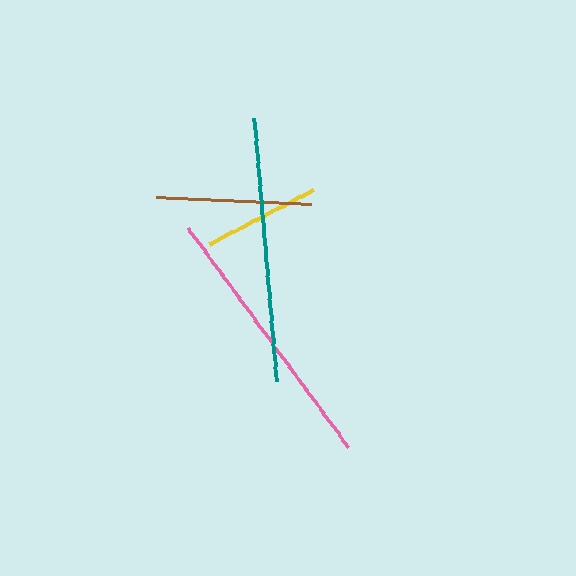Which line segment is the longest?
The pink line is the longest at approximately 272 pixels.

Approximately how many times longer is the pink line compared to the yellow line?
The pink line is approximately 2.3 times the length of the yellow line.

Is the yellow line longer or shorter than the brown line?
The brown line is longer than the yellow line.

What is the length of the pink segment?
The pink segment is approximately 272 pixels long.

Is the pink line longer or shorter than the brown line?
The pink line is longer than the brown line.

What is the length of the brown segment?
The brown segment is approximately 155 pixels long.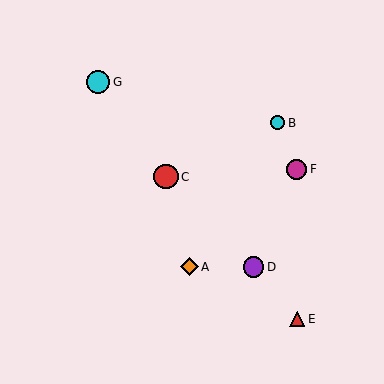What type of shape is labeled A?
Shape A is an orange diamond.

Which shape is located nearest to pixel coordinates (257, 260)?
The purple circle (labeled D) at (253, 267) is nearest to that location.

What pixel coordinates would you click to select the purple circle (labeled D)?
Click at (253, 267) to select the purple circle D.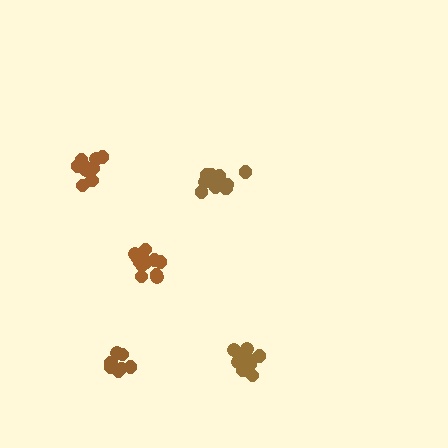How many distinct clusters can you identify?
There are 5 distinct clusters.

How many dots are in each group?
Group 1: 12 dots, Group 2: 12 dots, Group 3: 7 dots, Group 4: 9 dots, Group 5: 9 dots (49 total).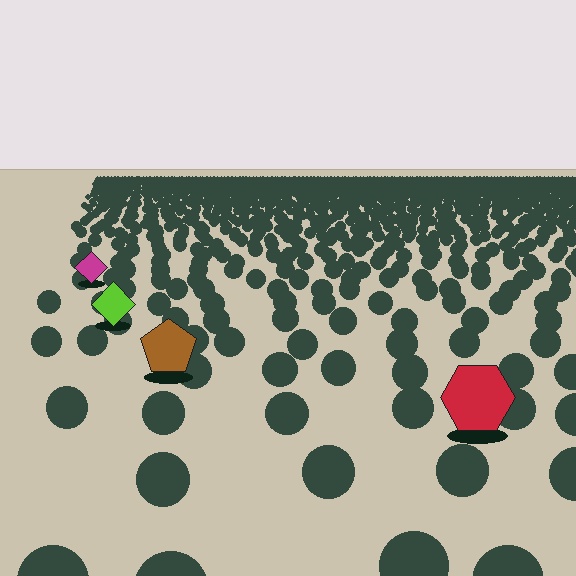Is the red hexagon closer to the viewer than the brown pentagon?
Yes. The red hexagon is closer — you can tell from the texture gradient: the ground texture is coarser near it.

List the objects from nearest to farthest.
From nearest to farthest: the red hexagon, the brown pentagon, the lime diamond, the magenta diamond.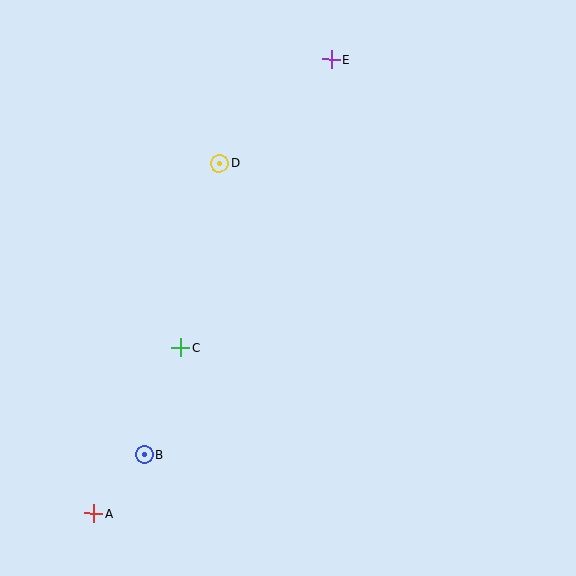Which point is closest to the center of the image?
Point C at (181, 348) is closest to the center.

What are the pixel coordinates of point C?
Point C is at (181, 348).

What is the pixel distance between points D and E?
The distance between D and E is 153 pixels.